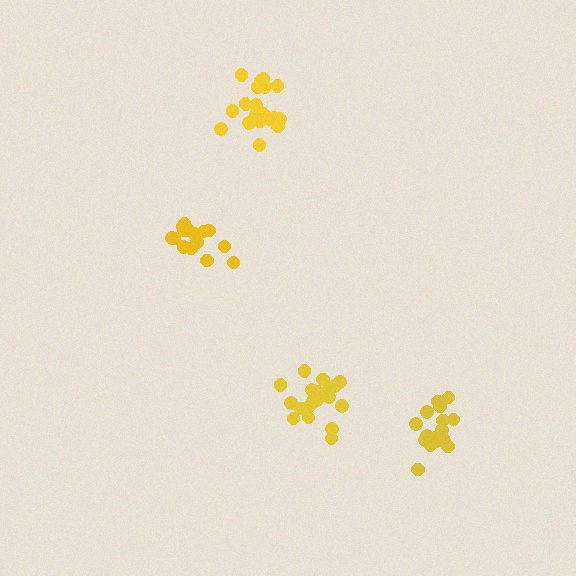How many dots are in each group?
Group 1: 21 dots, Group 2: 19 dots, Group 3: 15 dots, Group 4: 19 dots (74 total).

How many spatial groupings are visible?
There are 4 spatial groupings.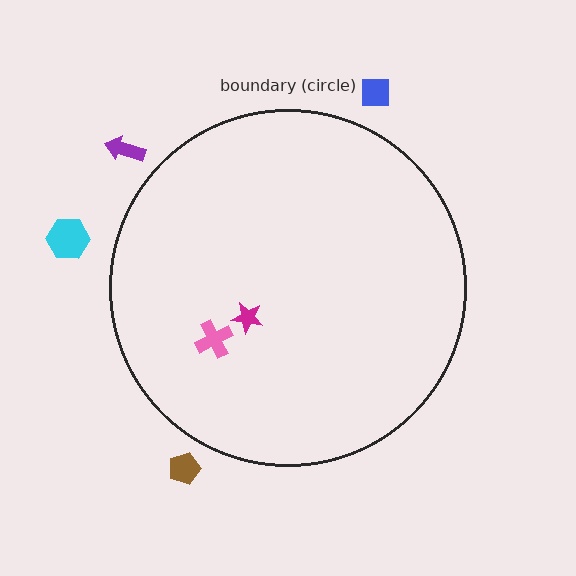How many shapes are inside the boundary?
2 inside, 4 outside.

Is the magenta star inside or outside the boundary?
Inside.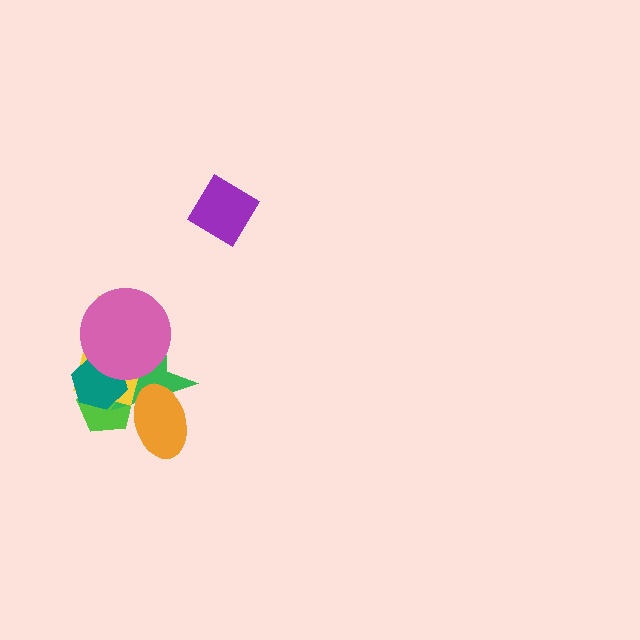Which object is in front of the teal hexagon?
The pink circle is in front of the teal hexagon.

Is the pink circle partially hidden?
No, no other shape covers it.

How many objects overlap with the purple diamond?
0 objects overlap with the purple diamond.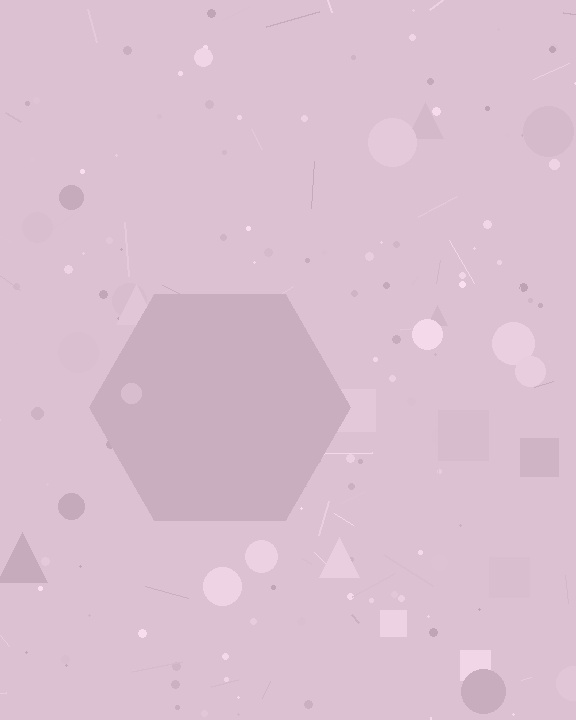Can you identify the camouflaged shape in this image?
The camouflaged shape is a hexagon.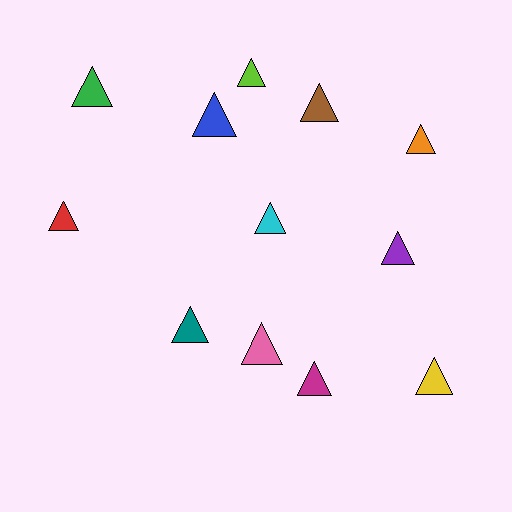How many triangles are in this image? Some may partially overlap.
There are 12 triangles.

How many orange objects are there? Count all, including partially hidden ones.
There is 1 orange object.